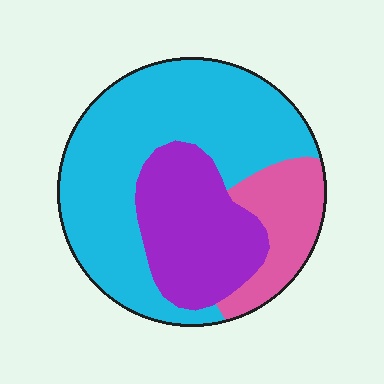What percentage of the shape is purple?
Purple covers about 25% of the shape.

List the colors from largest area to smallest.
From largest to smallest: cyan, purple, pink.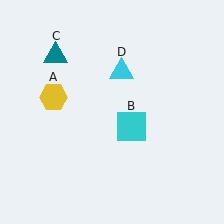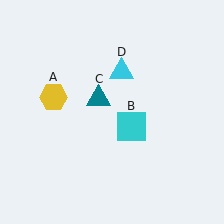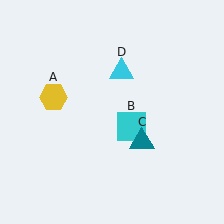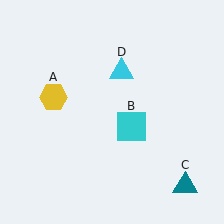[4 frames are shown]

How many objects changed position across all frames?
1 object changed position: teal triangle (object C).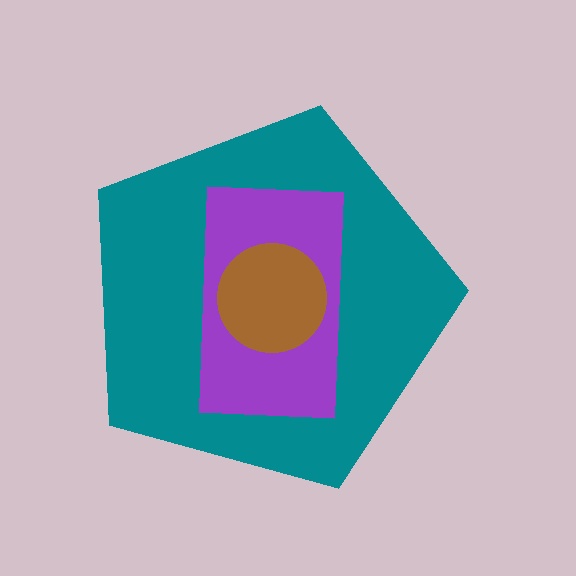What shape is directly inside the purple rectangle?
The brown circle.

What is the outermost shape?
The teal pentagon.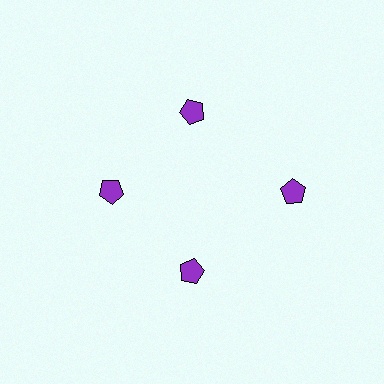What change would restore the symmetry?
The symmetry would be restored by moving it inward, back onto the ring so that all 4 pentagons sit at equal angles and equal distance from the center.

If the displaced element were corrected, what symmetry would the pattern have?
It would have 4-fold rotational symmetry — the pattern would map onto itself every 90 degrees.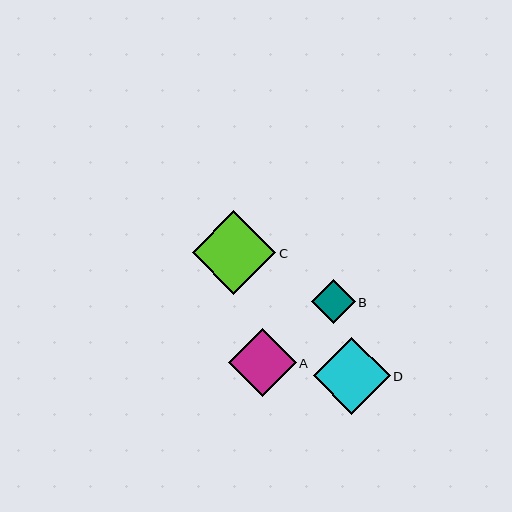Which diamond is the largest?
Diamond C is the largest with a size of approximately 83 pixels.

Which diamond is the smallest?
Diamond B is the smallest with a size of approximately 44 pixels.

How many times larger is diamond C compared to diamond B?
Diamond C is approximately 1.9 times the size of diamond B.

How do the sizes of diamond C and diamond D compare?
Diamond C and diamond D are approximately the same size.